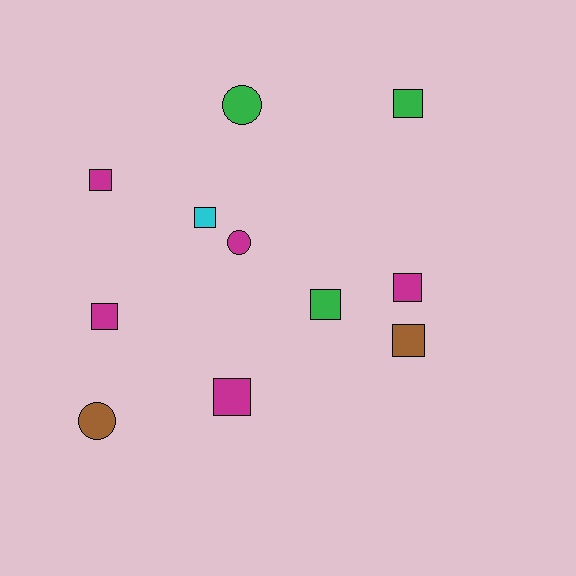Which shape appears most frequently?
Square, with 8 objects.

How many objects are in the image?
There are 11 objects.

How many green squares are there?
There are 2 green squares.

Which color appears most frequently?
Magenta, with 5 objects.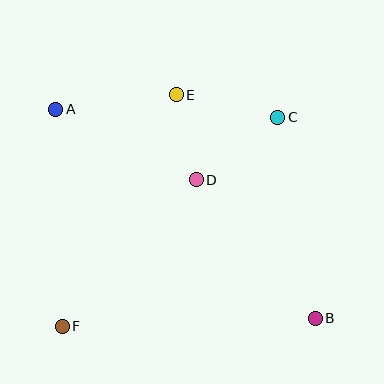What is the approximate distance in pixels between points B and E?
The distance between B and E is approximately 263 pixels.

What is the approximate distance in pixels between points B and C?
The distance between B and C is approximately 204 pixels.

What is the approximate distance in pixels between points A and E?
The distance between A and E is approximately 122 pixels.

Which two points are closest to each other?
Points D and E are closest to each other.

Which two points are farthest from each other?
Points A and B are farthest from each other.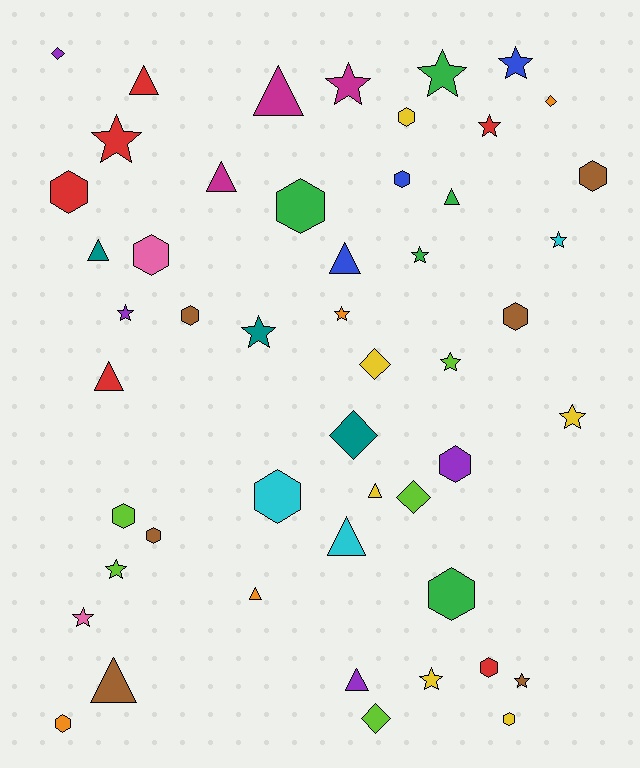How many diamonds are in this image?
There are 6 diamonds.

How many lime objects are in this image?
There are 5 lime objects.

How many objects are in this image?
There are 50 objects.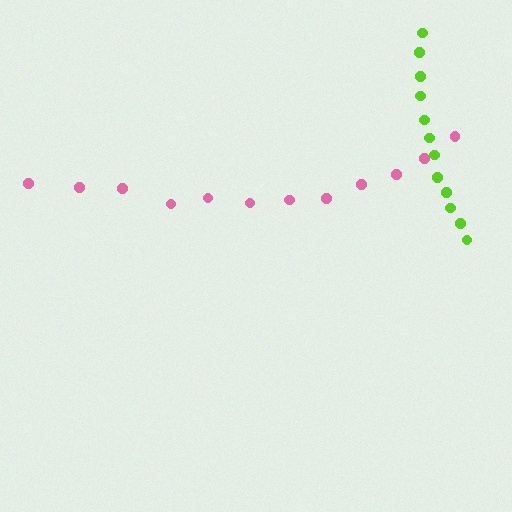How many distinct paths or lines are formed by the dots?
There are 2 distinct paths.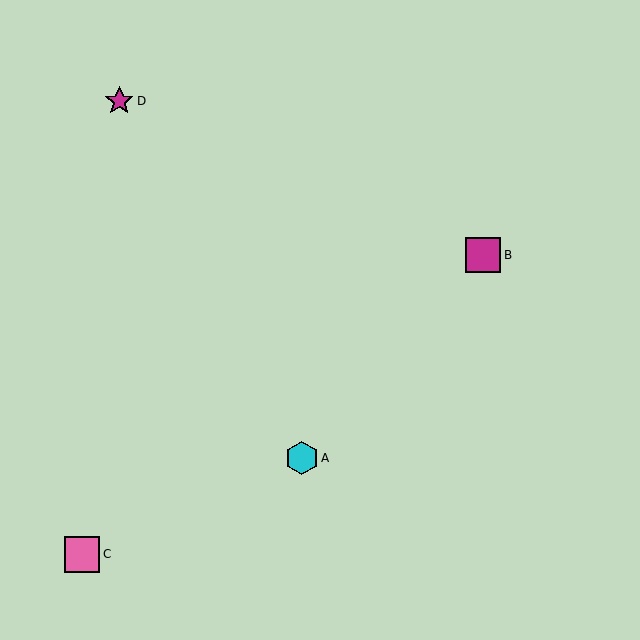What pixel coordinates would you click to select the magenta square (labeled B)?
Click at (483, 255) to select the magenta square B.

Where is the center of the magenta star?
The center of the magenta star is at (119, 101).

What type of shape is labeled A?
Shape A is a cyan hexagon.